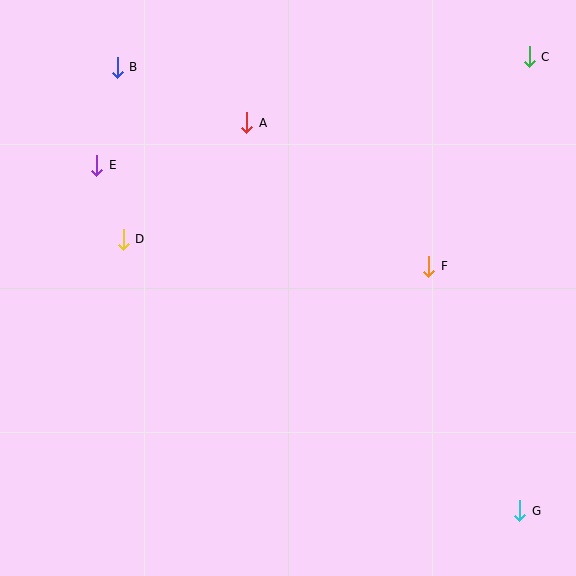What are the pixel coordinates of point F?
Point F is at (429, 266).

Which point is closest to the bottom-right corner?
Point G is closest to the bottom-right corner.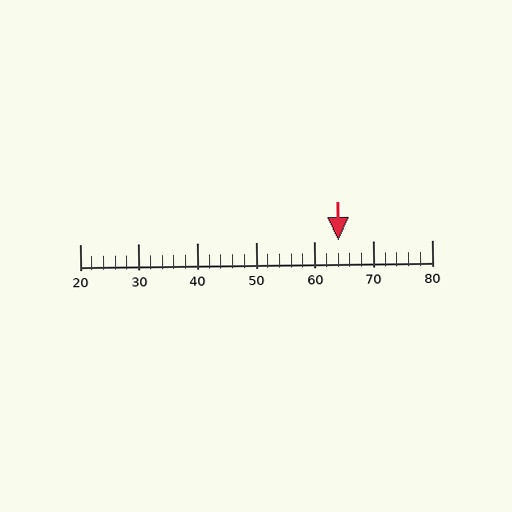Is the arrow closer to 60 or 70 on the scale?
The arrow is closer to 60.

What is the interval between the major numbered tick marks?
The major tick marks are spaced 10 units apart.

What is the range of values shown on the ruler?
The ruler shows values from 20 to 80.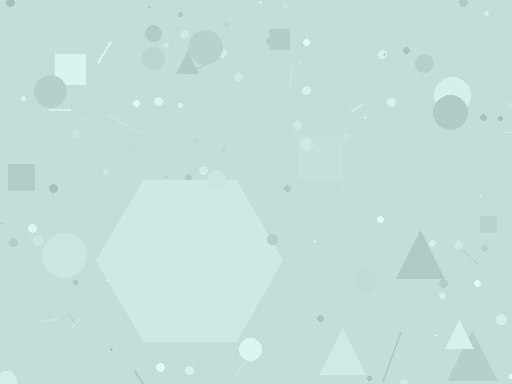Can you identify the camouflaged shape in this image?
The camouflaged shape is a hexagon.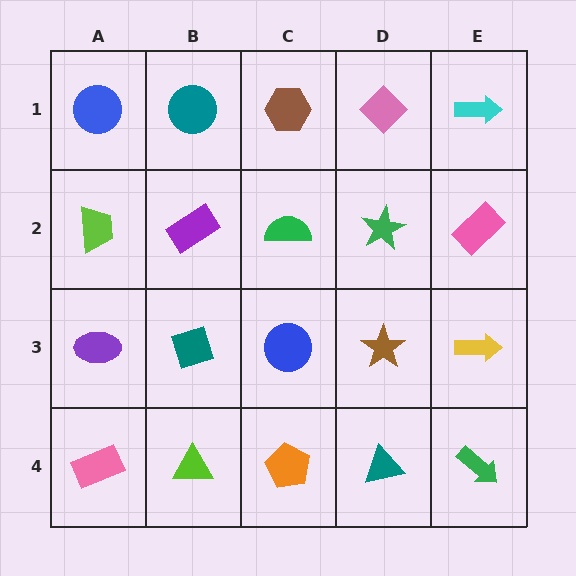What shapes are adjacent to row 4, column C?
A blue circle (row 3, column C), a lime triangle (row 4, column B), a teal triangle (row 4, column D).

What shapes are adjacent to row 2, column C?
A brown hexagon (row 1, column C), a blue circle (row 3, column C), a purple rectangle (row 2, column B), a green star (row 2, column D).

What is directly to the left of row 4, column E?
A teal triangle.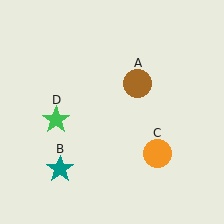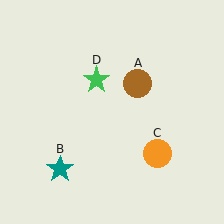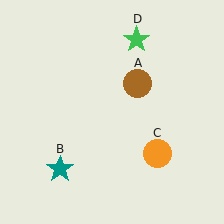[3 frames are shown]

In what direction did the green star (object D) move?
The green star (object D) moved up and to the right.